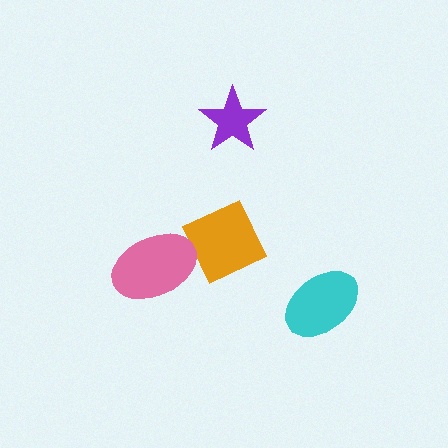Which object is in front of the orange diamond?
The pink ellipse is in front of the orange diamond.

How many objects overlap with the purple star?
0 objects overlap with the purple star.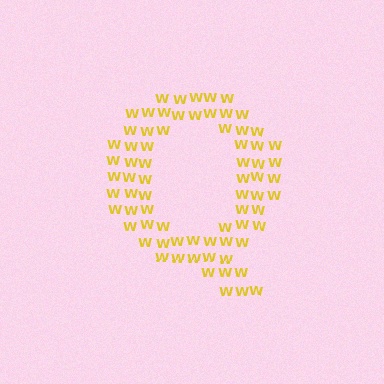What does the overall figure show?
The overall figure shows the letter Q.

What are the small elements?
The small elements are letter W's.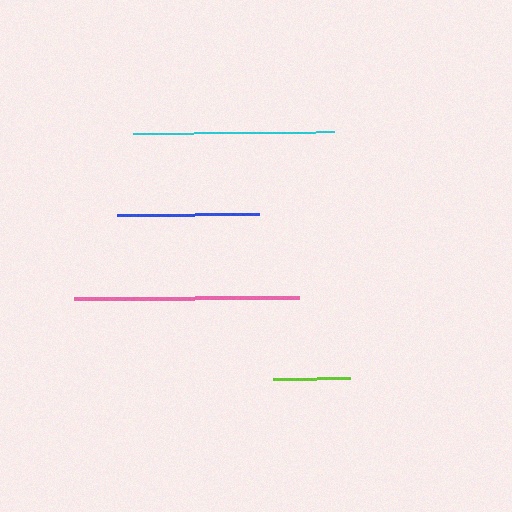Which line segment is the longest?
The pink line is the longest at approximately 226 pixels.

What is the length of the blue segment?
The blue segment is approximately 142 pixels long.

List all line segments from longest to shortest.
From longest to shortest: pink, cyan, blue, lime.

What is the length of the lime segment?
The lime segment is approximately 77 pixels long.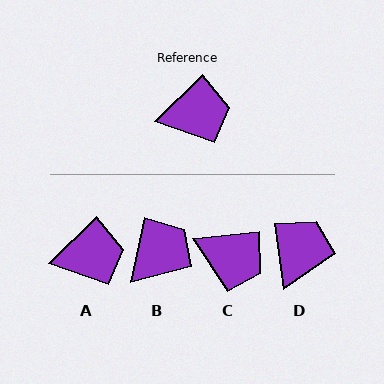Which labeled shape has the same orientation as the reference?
A.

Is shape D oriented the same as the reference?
No, it is off by about 54 degrees.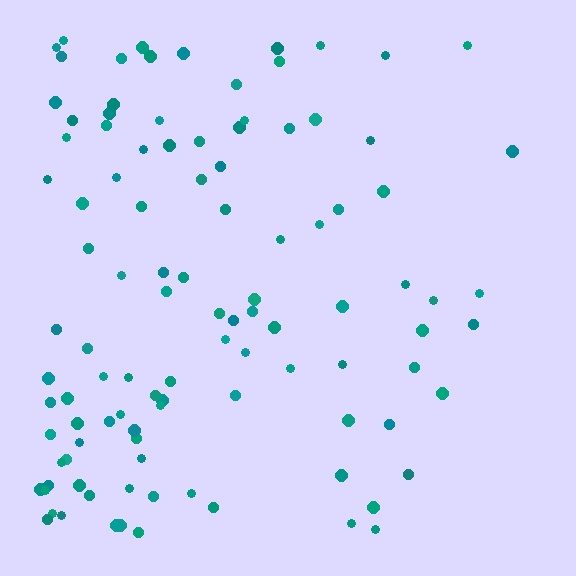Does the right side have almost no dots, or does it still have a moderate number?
Still a moderate number, just noticeably fewer than the left.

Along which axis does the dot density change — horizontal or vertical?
Horizontal.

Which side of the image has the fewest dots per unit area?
The right.